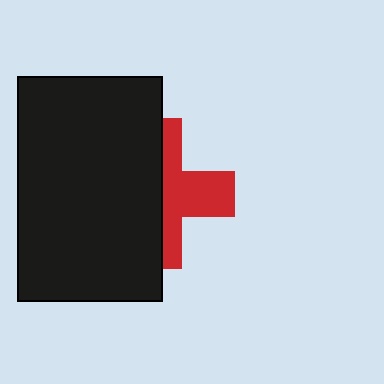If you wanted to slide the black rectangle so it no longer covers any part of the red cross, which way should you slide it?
Slide it left — that is the most direct way to separate the two shapes.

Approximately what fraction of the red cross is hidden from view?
Roughly 56% of the red cross is hidden behind the black rectangle.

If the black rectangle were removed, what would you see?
You would see the complete red cross.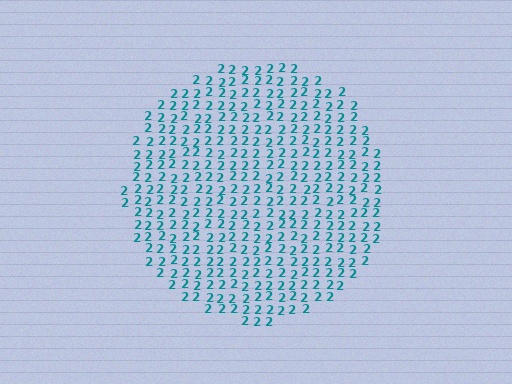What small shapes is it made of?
It is made of small digit 2's.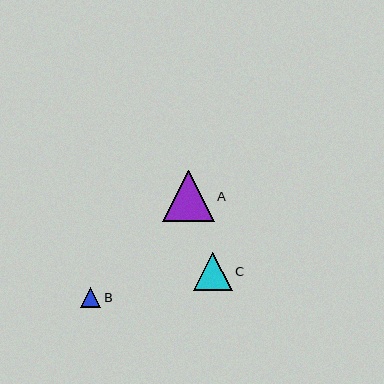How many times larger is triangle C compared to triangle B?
Triangle C is approximately 1.9 times the size of triangle B.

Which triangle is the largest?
Triangle A is the largest with a size of approximately 52 pixels.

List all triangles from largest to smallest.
From largest to smallest: A, C, B.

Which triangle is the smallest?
Triangle B is the smallest with a size of approximately 20 pixels.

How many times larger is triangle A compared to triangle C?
Triangle A is approximately 1.3 times the size of triangle C.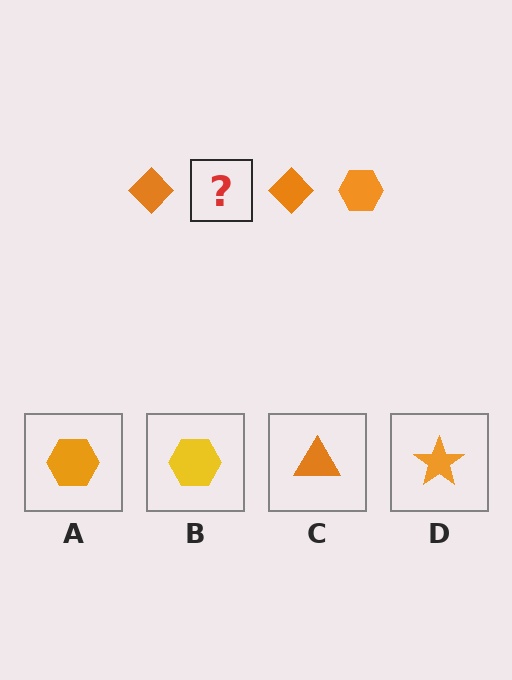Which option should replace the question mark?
Option A.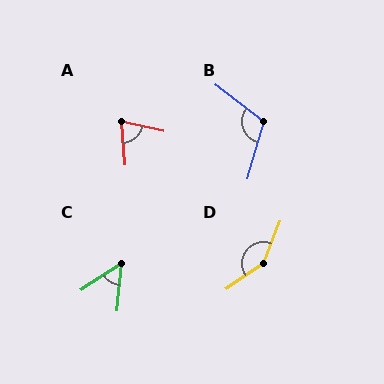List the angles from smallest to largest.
C (51°), A (73°), B (112°), D (146°).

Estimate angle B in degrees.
Approximately 112 degrees.